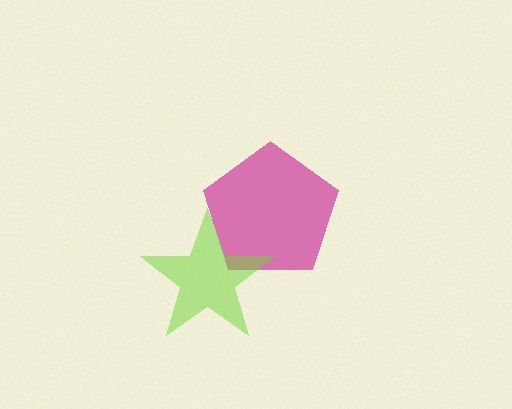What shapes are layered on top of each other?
The layered shapes are: a magenta pentagon, a lime star.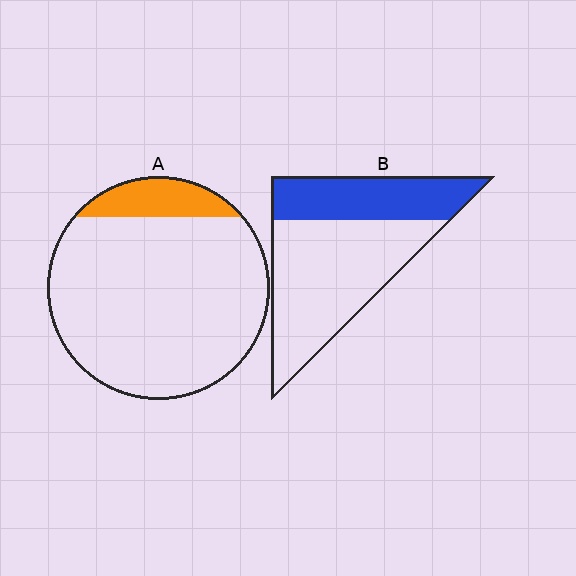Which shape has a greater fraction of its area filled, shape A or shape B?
Shape B.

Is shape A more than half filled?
No.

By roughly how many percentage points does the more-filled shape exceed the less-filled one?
By roughly 25 percentage points (B over A).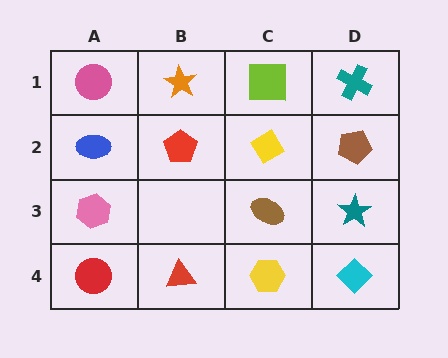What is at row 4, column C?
A yellow hexagon.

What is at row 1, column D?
A teal cross.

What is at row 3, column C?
A brown ellipse.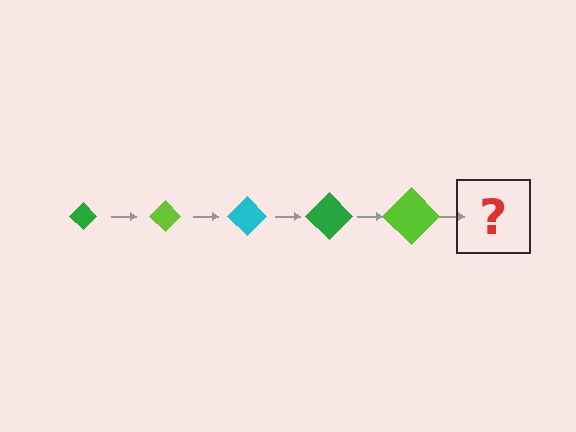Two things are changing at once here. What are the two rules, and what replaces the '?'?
The two rules are that the diamond grows larger each step and the color cycles through green, lime, and cyan. The '?' should be a cyan diamond, larger than the previous one.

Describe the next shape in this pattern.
It should be a cyan diamond, larger than the previous one.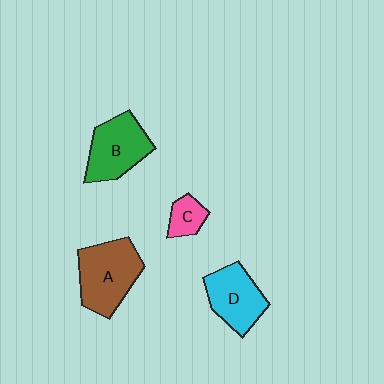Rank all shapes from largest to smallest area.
From largest to smallest: A (brown), B (green), D (cyan), C (pink).